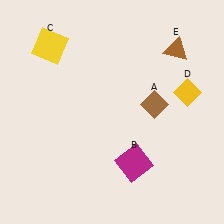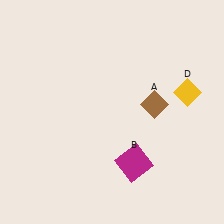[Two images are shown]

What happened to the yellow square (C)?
The yellow square (C) was removed in Image 2. It was in the top-left area of Image 1.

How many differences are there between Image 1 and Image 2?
There are 2 differences between the two images.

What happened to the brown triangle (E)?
The brown triangle (E) was removed in Image 2. It was in the top-right area of Image 1.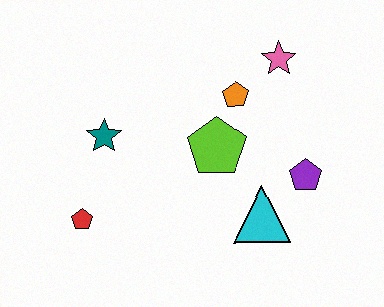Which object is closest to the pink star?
The orange pentagon is closest to the pink star.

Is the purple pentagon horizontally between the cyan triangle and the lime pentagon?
No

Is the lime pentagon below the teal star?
Yes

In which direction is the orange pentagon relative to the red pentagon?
The orange pentagon is to the right of the red pentagon.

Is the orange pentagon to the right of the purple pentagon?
No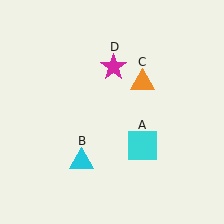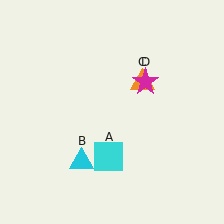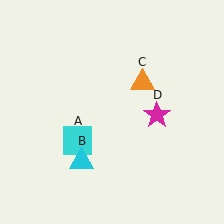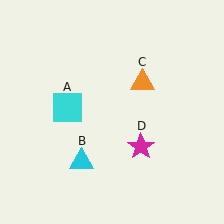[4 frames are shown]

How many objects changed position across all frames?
2 objects changed position: cyan square (object A), magenta star (object D).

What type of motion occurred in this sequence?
The cyan square (object A), magenta star (object D) rotated clockwise around the center of the scene.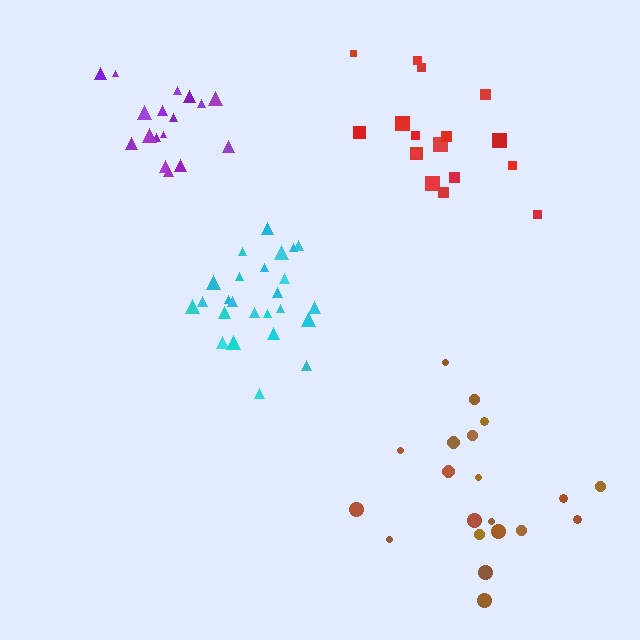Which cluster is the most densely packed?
Cyan.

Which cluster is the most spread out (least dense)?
Brown.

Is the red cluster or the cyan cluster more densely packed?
Cyan.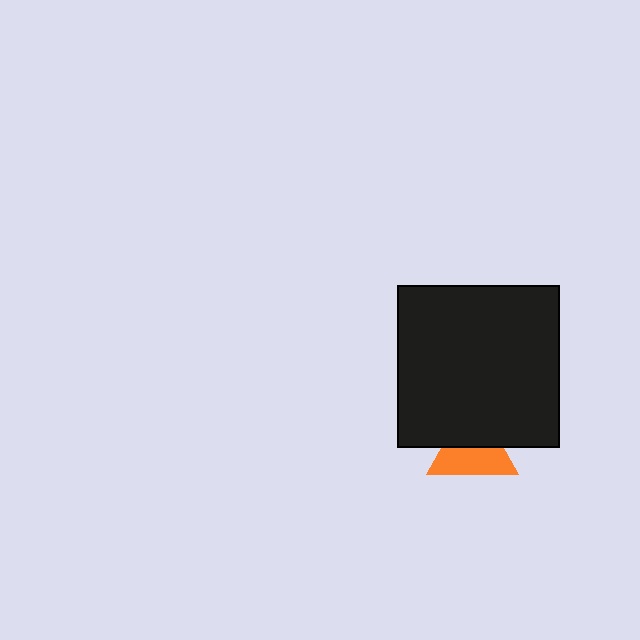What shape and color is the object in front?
The object in front is a black square.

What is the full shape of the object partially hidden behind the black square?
The partially hidden object is an orange triangle.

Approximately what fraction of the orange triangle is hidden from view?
Roughly 44% of the orange triangle is hidden behind the black square.